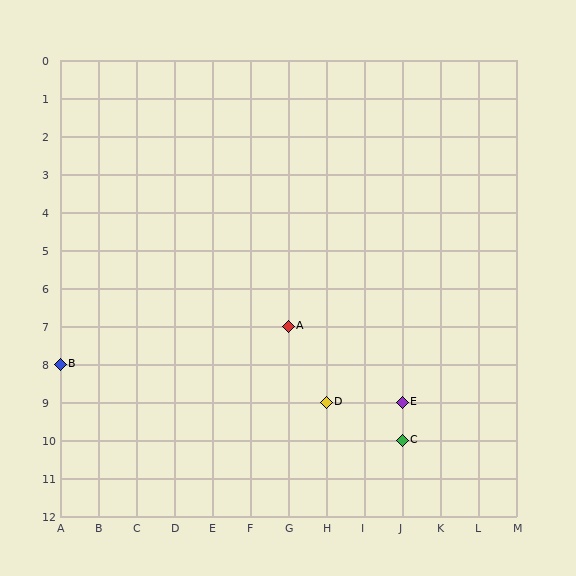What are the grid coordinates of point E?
Point E is at grid coordinates (J, 9).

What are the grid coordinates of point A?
Point A is at grid coordinates (G, 7).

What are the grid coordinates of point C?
Point C is at grid coordinates (J, 10).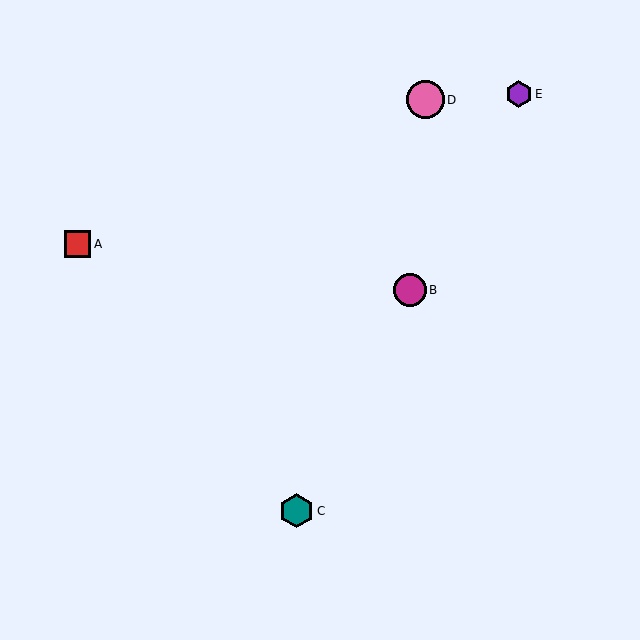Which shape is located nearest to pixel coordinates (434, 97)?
The pink circle (labeled D) at (425, 100) is nearest to that location.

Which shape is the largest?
The pink circle (labeled D) is the largest.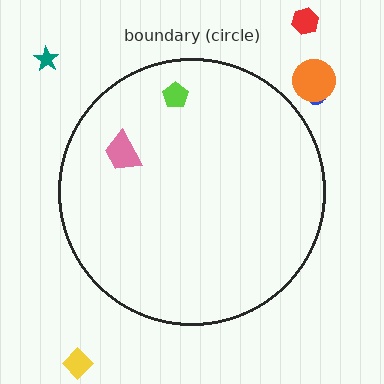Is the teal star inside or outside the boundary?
Outside.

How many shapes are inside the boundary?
2 inside, 5 outside.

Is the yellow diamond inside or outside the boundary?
Outside.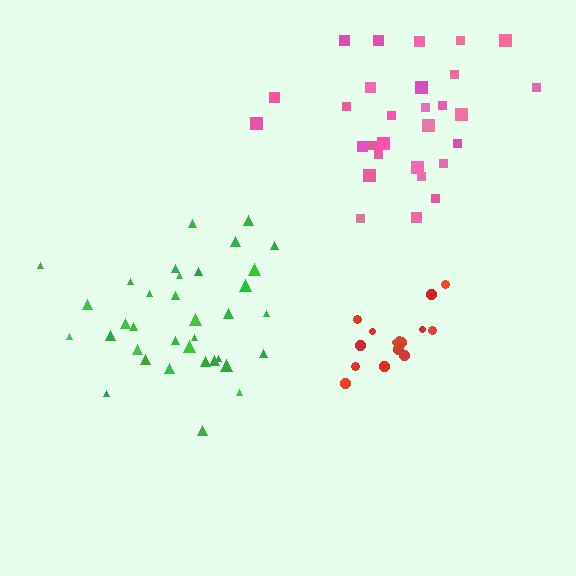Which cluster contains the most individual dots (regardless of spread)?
Green (35).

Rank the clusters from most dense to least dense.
red, green, pink.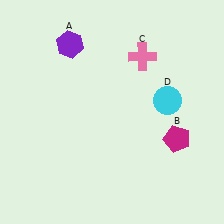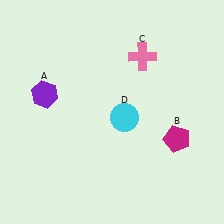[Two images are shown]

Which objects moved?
The objects that moved are: the purple hexagon (A), the cyan circle (D).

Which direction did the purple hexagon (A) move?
The purple hexagon (A) moved down.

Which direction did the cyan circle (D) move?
The cyan circle (D) moved left.